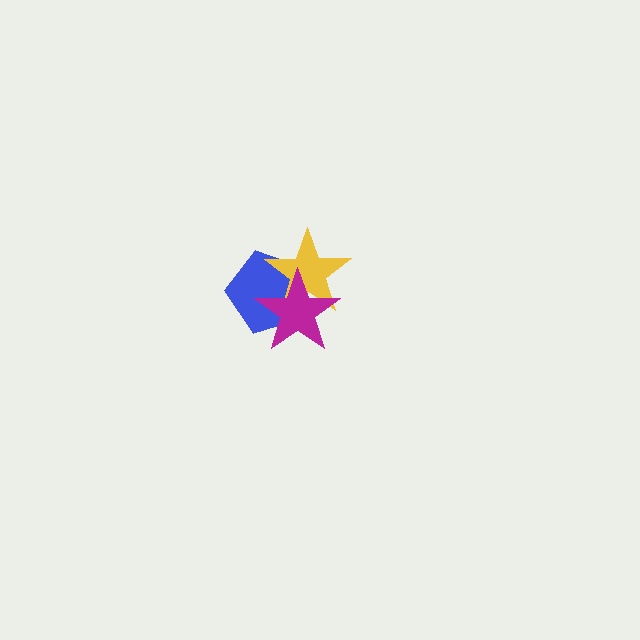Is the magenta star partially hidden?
No, no other shape covers it.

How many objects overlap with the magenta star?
2 objects overlap with the magenta star.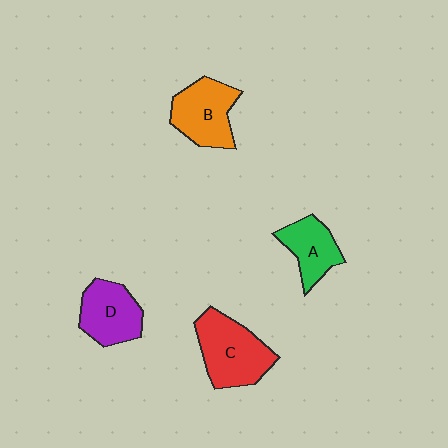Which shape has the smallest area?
Shape A (green).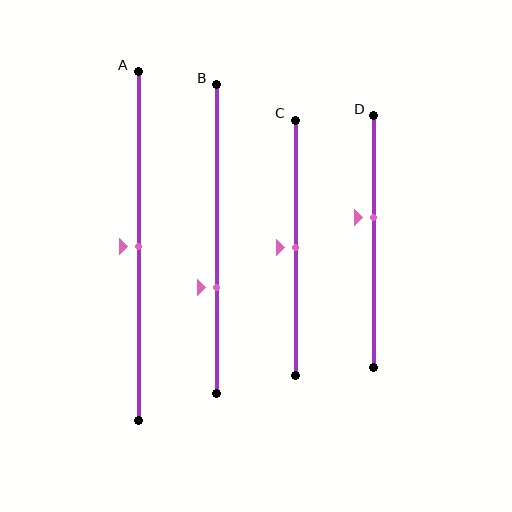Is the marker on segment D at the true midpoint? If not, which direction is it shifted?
No, the marker on segment D is shifted upward by about 10% of the segment length.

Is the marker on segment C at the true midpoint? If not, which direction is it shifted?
Yes, the marker on segment C is at the true midpoint.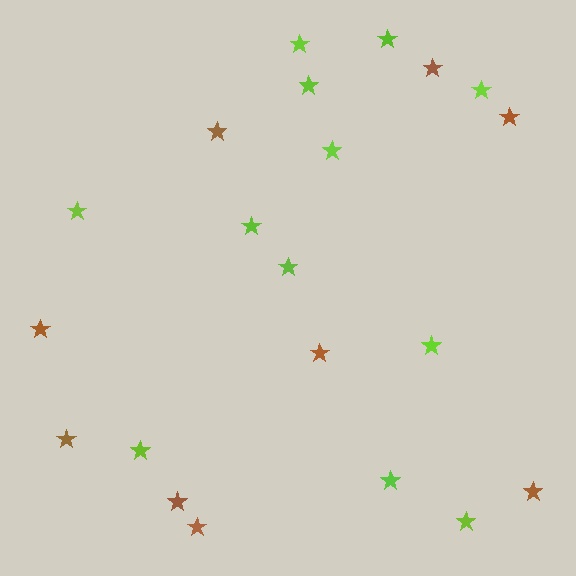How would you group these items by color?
There are 2 groups: one group of lime stars (12) and one group of brown stars (9).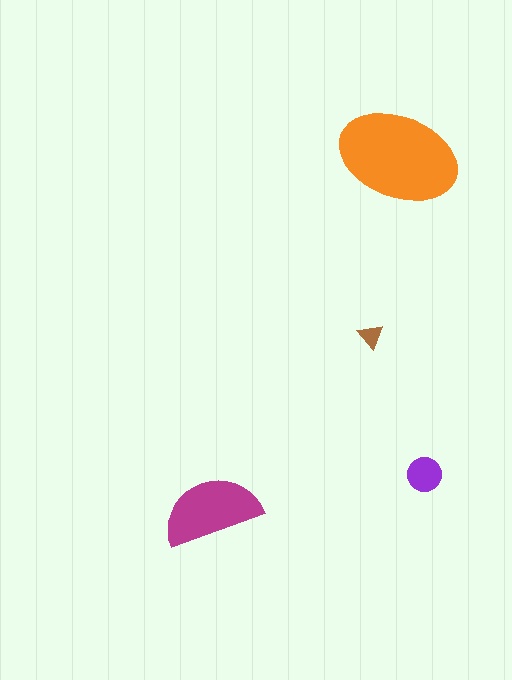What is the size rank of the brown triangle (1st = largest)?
4th.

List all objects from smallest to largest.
The brown triangle, the purple circle, the magenta semicircle, the orange ellipse.